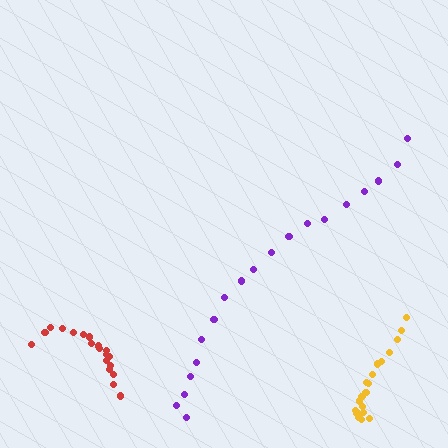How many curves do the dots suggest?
There are 3 distinct paths.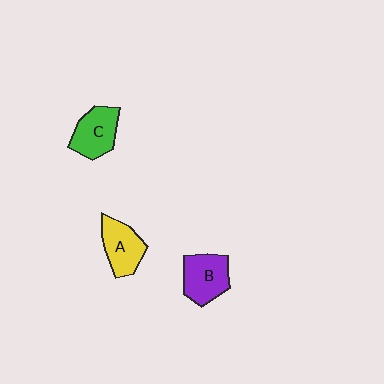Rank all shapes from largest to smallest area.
From largest to smallest: B (purple), C (green), A (yellow).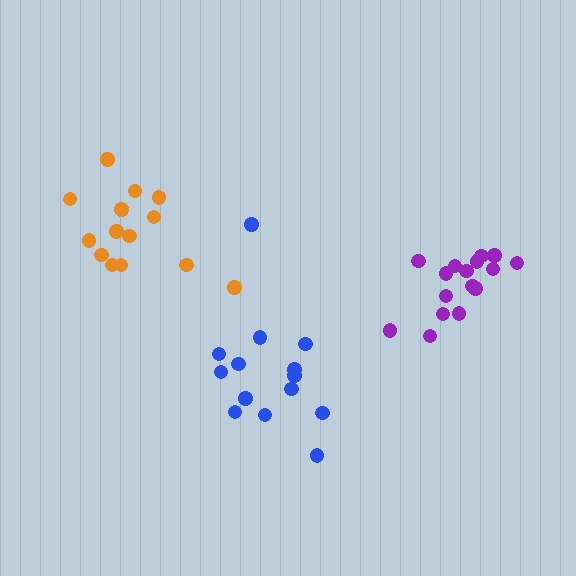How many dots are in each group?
Group 1: 16 dots, Group 2: 14 dots, Group 3: 14 dots (44 total).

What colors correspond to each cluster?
The clusters are colored: purple, blue, orange.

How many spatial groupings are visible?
There are 3 spatial groupings.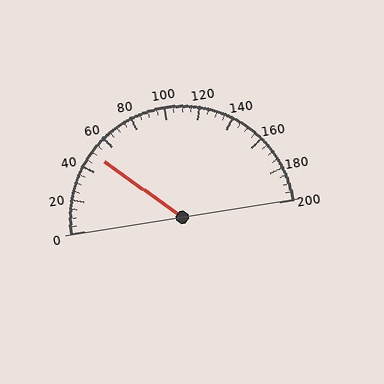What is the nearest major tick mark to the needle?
The nearest major tick mark is 40.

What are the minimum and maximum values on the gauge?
The gauge ranges from 0 to 200.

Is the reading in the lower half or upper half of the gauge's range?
The reading is in the lower half of the range (0 to 200).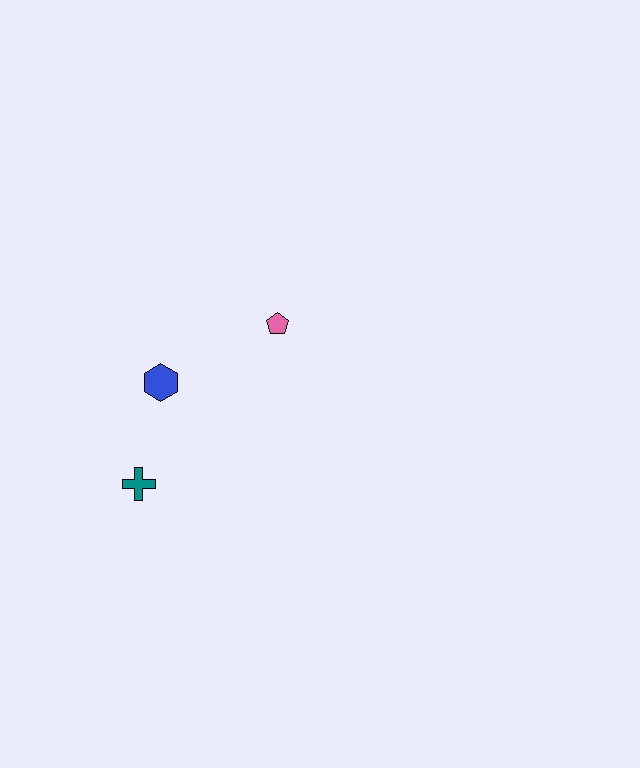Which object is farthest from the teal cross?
The pink pentagon is farthest from the teal cross.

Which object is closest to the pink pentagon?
The blue hexagon is closest to the pink pentagon.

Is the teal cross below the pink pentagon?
Yes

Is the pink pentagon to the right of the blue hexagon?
Yes